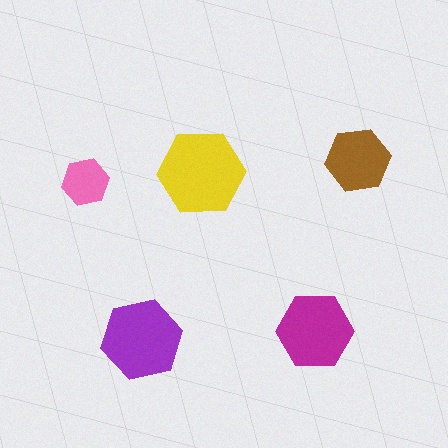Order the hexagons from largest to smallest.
the yellow one, the purple one, the magenta one, the brown one, the pink one.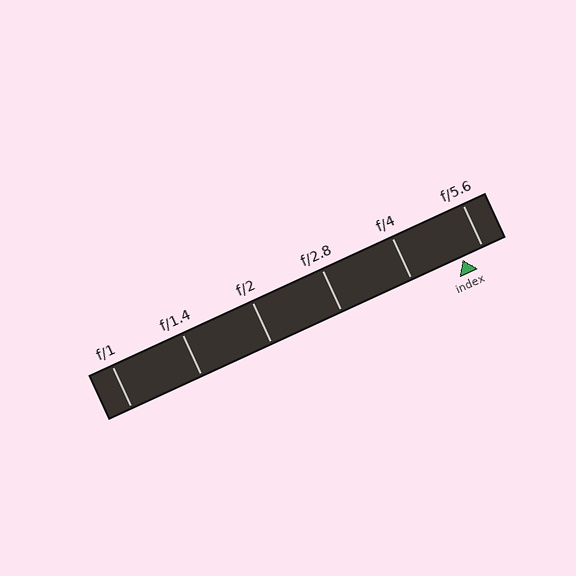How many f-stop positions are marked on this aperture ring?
There are 6 f-stop positions marked.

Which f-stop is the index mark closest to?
The index mark is closest to f/5.6.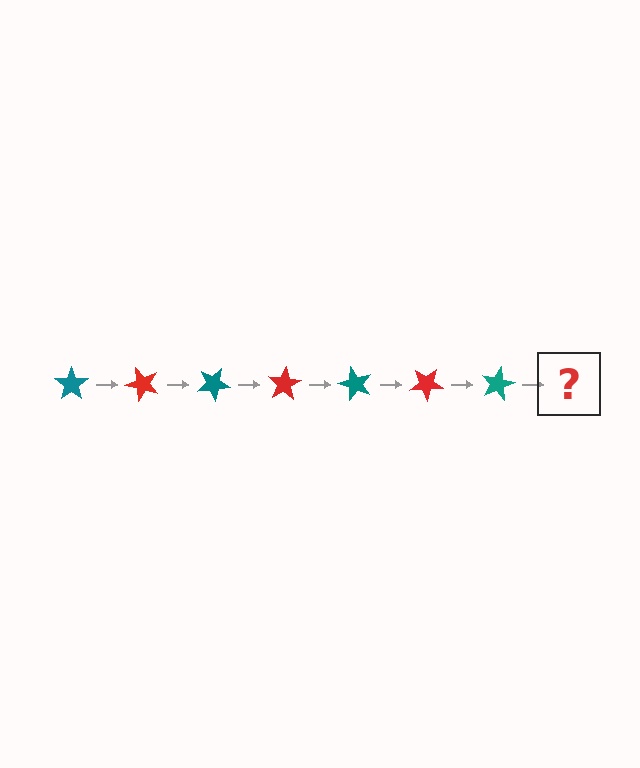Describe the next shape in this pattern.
It should be a red star, rotated 350 degrees from the start.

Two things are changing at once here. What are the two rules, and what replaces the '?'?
The two rules are that it rotates 50 degrees each step and the color cycles through teal and red. The '?' should be a red star, rotated 350 degrees from the start.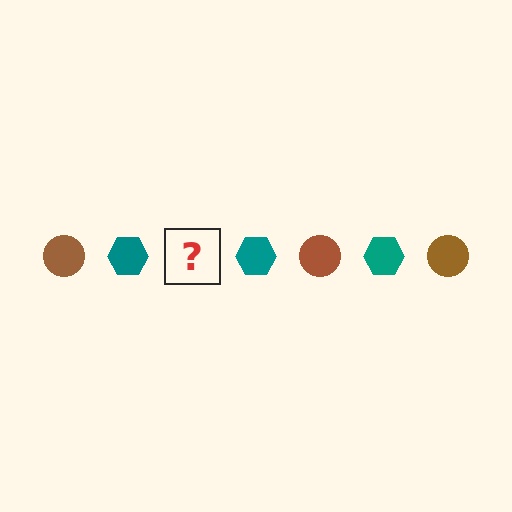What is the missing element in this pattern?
The missing element is a brown circle.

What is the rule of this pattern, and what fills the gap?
The rule is that the pattern alternates between brown circle and teal hexagon. The gap should be filled with a brown circle.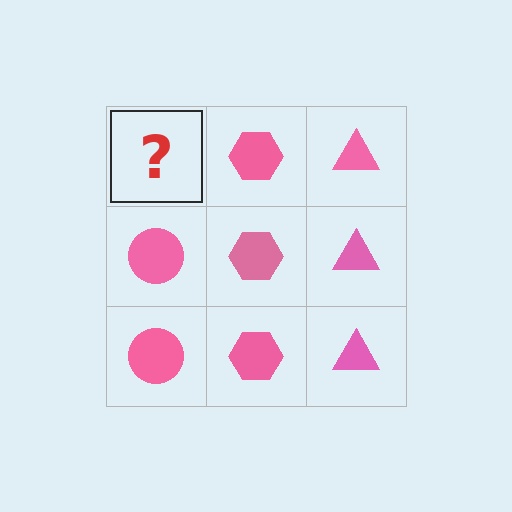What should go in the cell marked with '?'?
The missing cell should contain a pink circle.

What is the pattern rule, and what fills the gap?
The rule is that each column has a consistent shape. The gap should be filled with a pink circle.